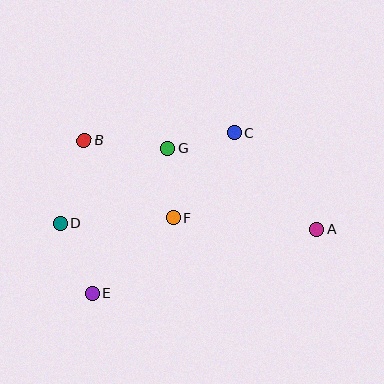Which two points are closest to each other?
Points C and G are closest to each other.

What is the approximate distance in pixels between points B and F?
The distance between B and F is approximately 118 pixels.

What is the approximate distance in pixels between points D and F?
The distance between D and F is approximately 114 pixels.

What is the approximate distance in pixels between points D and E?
The distance between D and E is approximately 78 pixels.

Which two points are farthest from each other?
Points A and D are farthest from each other.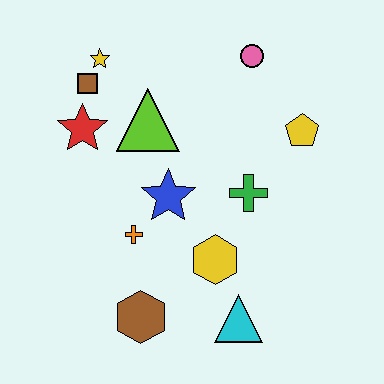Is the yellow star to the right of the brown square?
Yes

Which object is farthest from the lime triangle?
The cyan triangle is farthest from the lime triangle.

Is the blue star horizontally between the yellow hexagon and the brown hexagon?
Yes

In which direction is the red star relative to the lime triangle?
The red star is to the left of the lime triangle.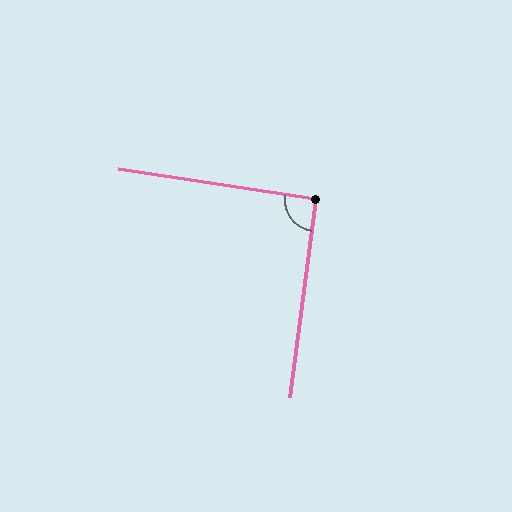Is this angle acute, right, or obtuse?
It is approximately a right angle.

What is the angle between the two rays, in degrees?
Approximately 91 degrees.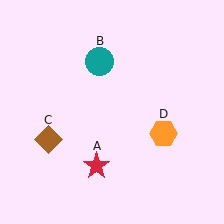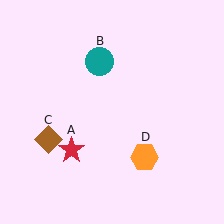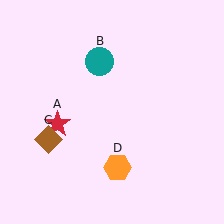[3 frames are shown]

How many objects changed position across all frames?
2 objects changed position: red star (object A), orange hexagon (object D).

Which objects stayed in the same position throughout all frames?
Teal circle (object B) and brown diamond (object C) remained stationary.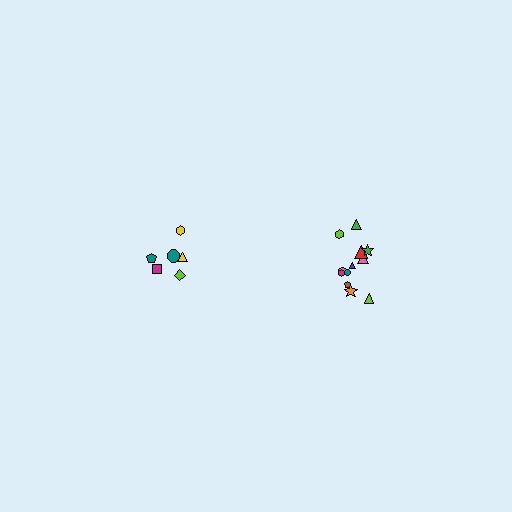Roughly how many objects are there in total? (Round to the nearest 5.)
Roughly 20 objects in total.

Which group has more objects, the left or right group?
The right group.